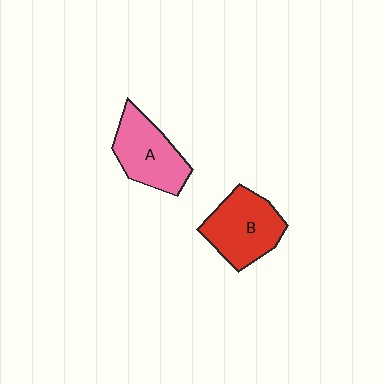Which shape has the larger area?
Shape B (red).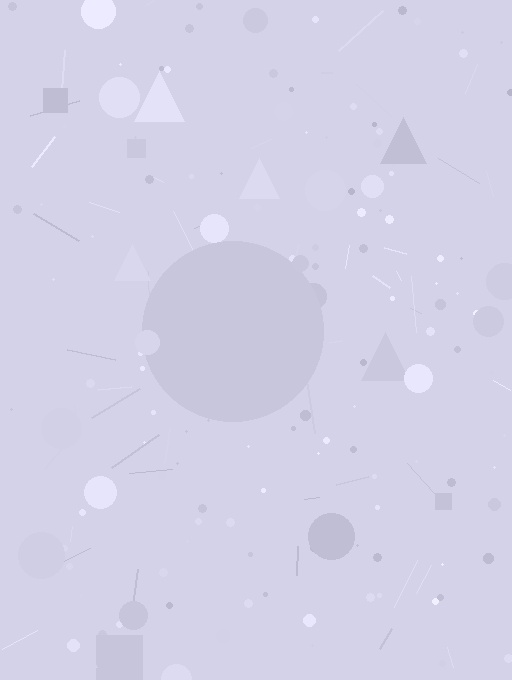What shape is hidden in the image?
A circle is hidden in the image.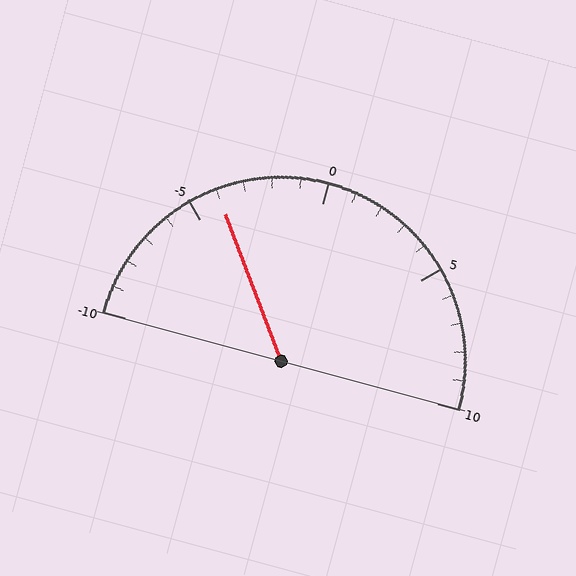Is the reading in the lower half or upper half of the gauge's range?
The reading is in the lower half of the range (-10 to 10).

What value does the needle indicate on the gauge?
The needle indicates approximately -4.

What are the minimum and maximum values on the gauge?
The gauge ranges from -10 to 10.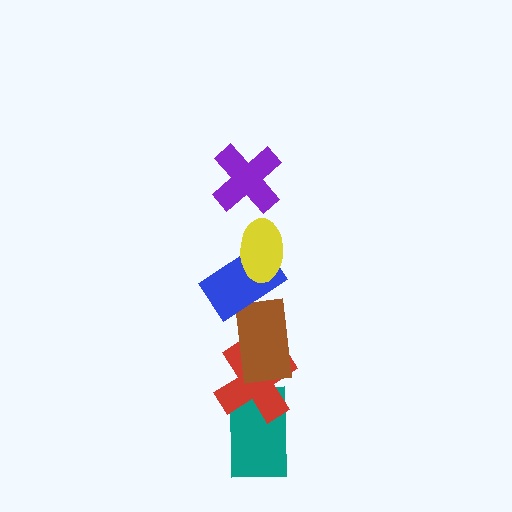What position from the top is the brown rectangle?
The brown rectangle is 4th from the top.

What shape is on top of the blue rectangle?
The yellow ellipse is on top of the blue rectangle.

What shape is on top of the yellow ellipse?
The purple cross is on top of the yellow ellipse.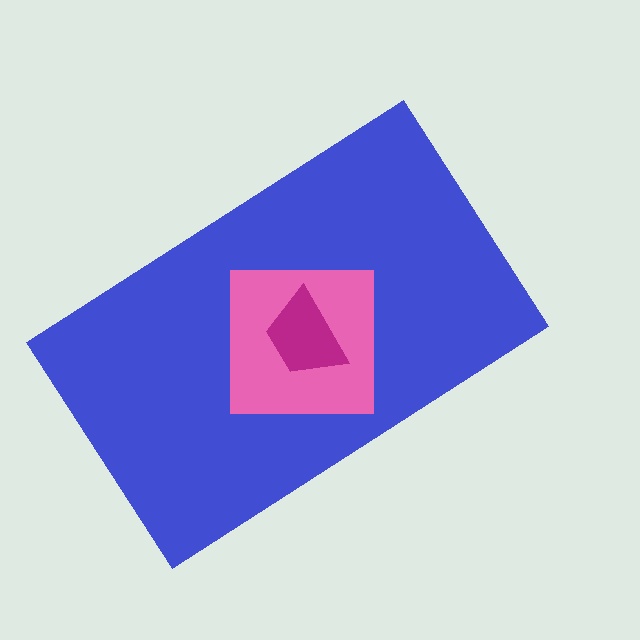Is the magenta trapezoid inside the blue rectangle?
Yes.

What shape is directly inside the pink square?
The magenta trapezoid.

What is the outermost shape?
The blue rectangle.